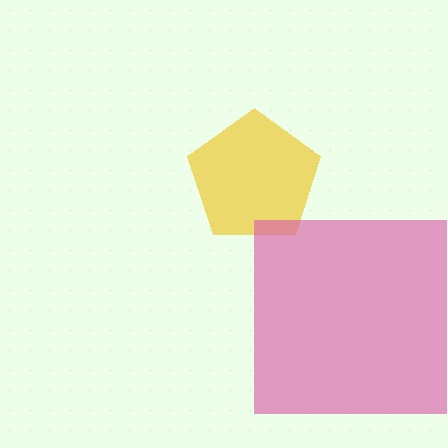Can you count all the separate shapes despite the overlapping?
Yes, there are 2 separate shapes.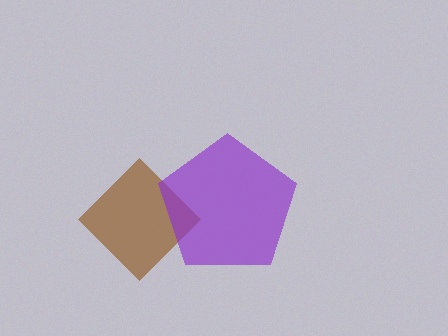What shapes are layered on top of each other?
The layered shapes are: a brown diamond, a purple pentagon.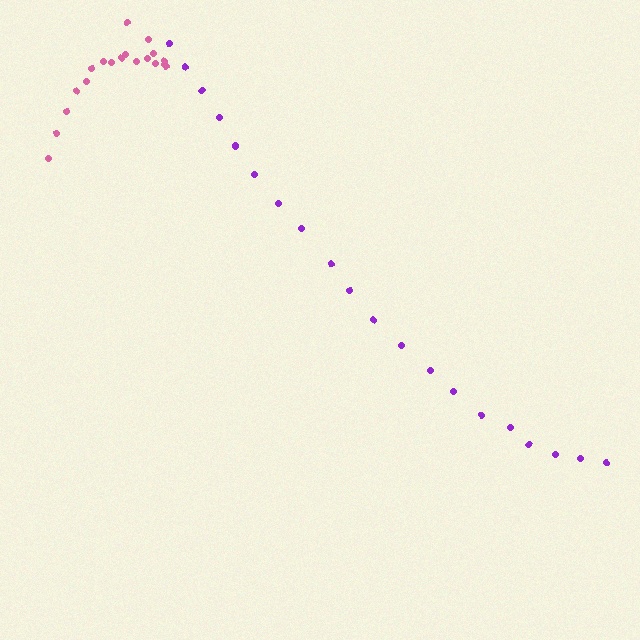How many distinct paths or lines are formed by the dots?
There are 2 distinct paths.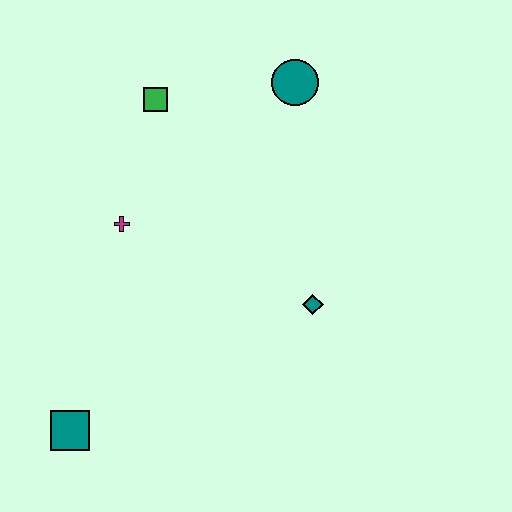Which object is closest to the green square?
The magenta cross is closest to the green square.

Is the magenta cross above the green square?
No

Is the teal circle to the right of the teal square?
Yes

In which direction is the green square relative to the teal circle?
The green square is to the left of the teal circle.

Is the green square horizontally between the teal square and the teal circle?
Yes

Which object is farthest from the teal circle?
The teal square is farthest from the teal circle.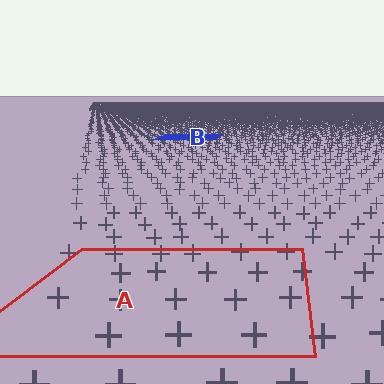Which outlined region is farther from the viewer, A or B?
Region B is farther from the viewer — the texture elements inside it appear smaller and more densely packed.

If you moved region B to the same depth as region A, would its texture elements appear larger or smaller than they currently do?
They would appear larger. At a closer depth, the same texture elements are projected at a bigger on-screen size.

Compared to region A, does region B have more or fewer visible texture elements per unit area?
Region B has more texture elements per unit area — they are packed more densely because it is farther away.